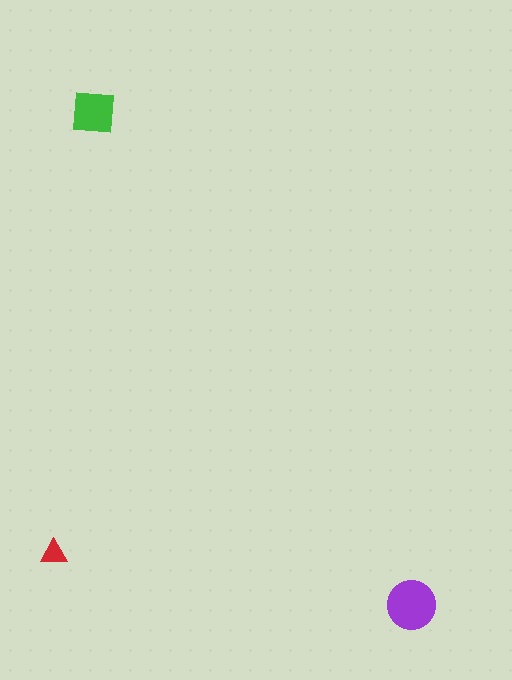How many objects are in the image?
There are 3 objects in the image.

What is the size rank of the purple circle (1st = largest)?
1st.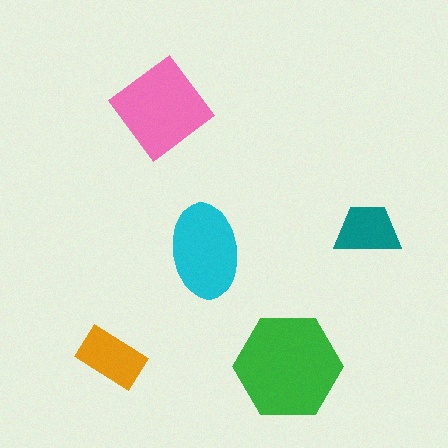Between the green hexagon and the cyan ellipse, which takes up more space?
The green hexagon.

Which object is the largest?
The green hexagon.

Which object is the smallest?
The teal trapezoid.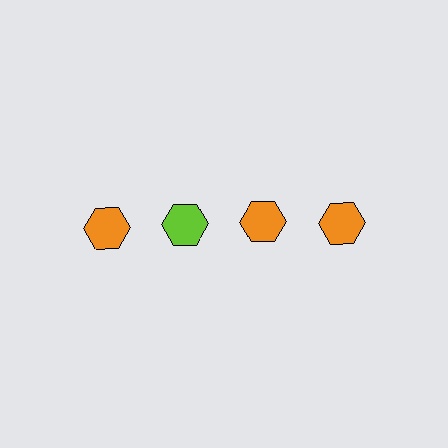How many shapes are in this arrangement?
There are 4 shapes arranged in a grid pattern.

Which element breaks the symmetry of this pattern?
The lime hexagon in the top row, second from left column breaks the symmetry. All other shapes are orange hexagons.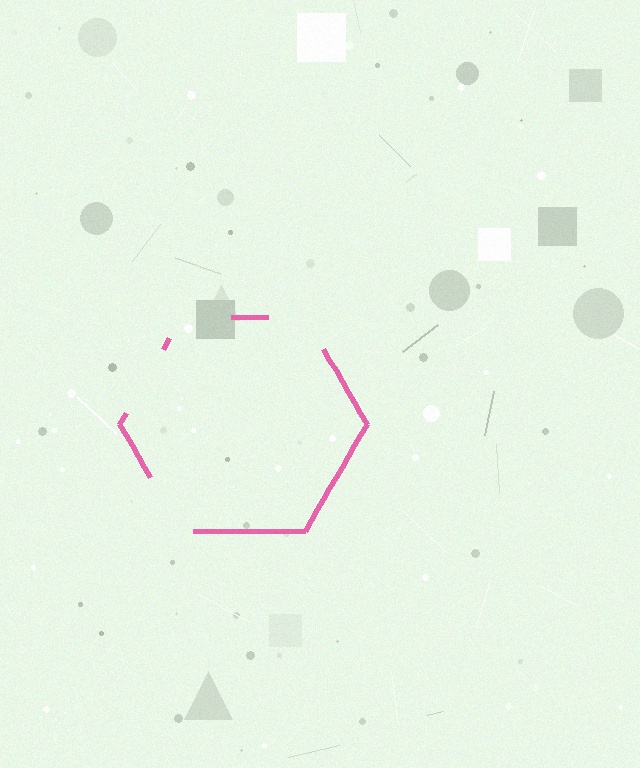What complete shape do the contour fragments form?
The contour fragments form a hexagon.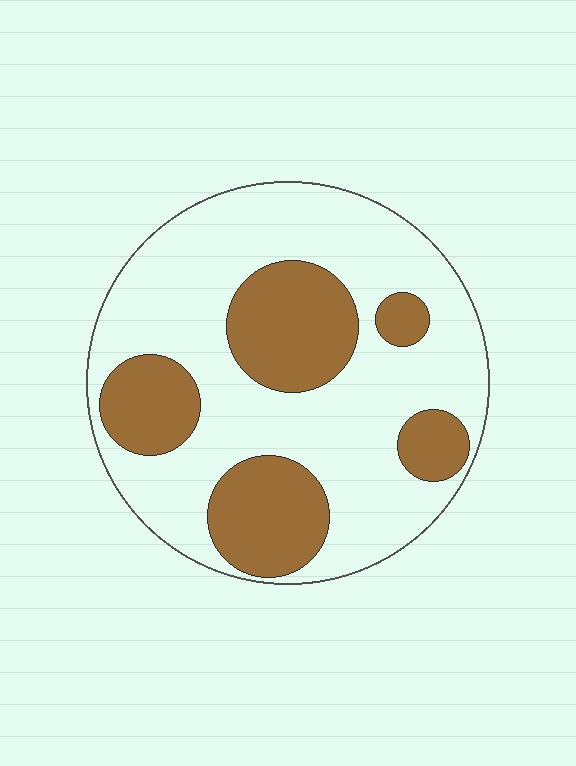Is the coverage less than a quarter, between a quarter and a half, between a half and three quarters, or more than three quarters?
Between a quarter and a half.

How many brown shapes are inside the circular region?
5.